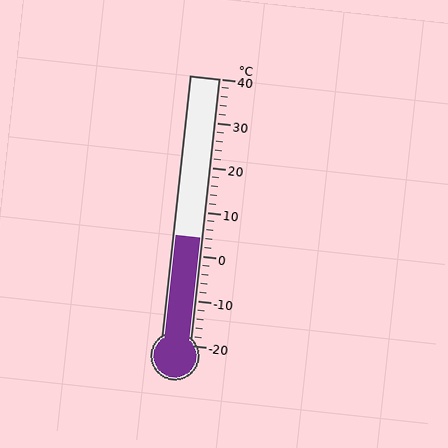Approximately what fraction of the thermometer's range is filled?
The thermometer is filled to approximately 40% of its range.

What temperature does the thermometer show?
The thermometer shows approximately 4°C.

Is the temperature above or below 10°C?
The temperature is below 10°C.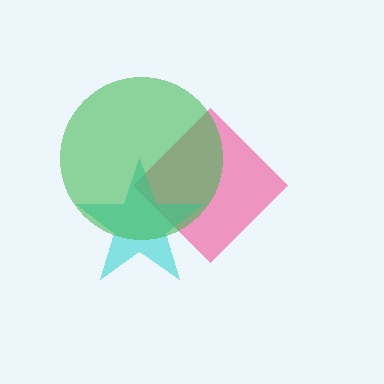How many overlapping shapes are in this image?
There are 3 overlapping shapes in the image.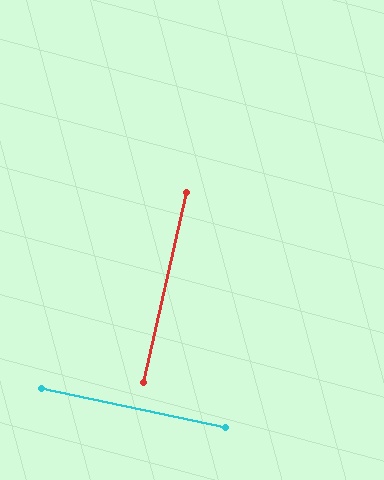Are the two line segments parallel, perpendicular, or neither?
Perpendicular — they meet at approximately 89°.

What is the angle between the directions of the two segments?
Approximately 89 degrees.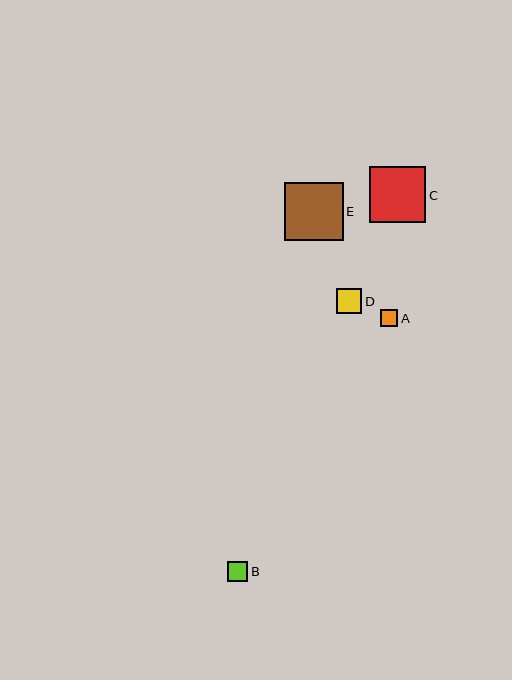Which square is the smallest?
Square A is the smallest with a size of approximately 17 pixels.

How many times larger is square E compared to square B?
Square E is approximately 3.0 times the size of square B.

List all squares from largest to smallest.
From largest to smallest: E, C, D, B, A.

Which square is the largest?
Square E is the largest with a size of approximately 58 pixels.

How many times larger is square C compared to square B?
Square C is approximately 2.9 times the size of square B.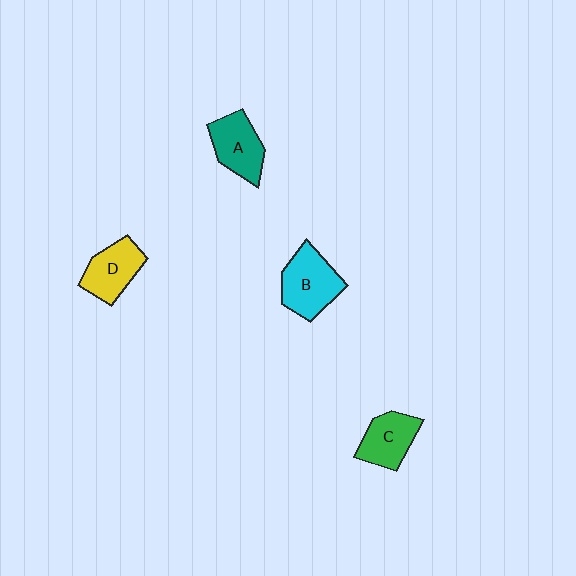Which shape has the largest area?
Shape B (cyan).